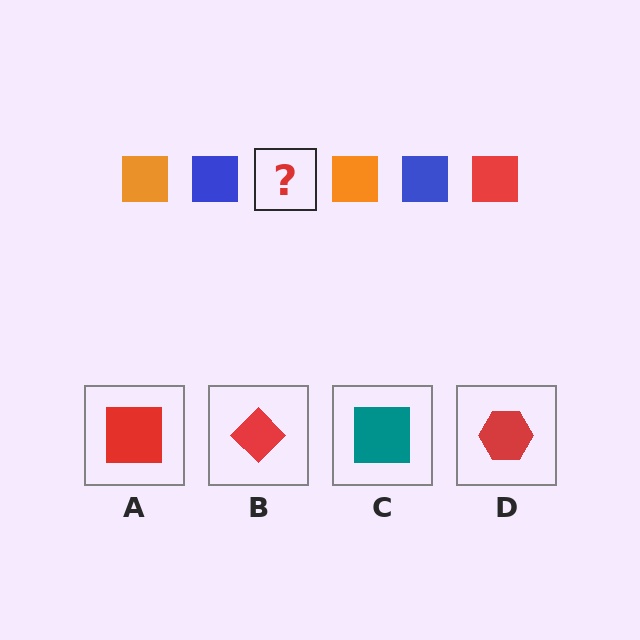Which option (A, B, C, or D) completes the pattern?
A.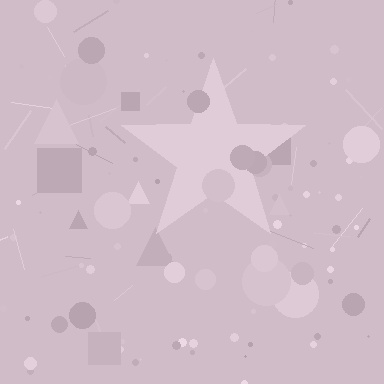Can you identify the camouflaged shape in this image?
The camouflaged shape is a star.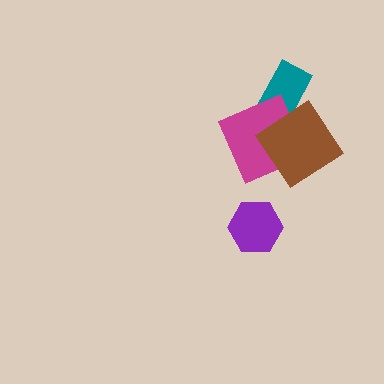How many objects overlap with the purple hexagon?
0 objects overlap with the purple hexagon.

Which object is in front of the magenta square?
The brown diamond is in front of the magenta square.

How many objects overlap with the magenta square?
2 objects overlap with the magenta square.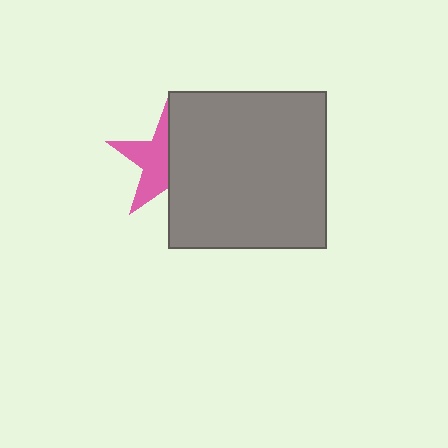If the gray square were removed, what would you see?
You would see the complete pink star.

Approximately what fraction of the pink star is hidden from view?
Roughly 51% of the pink star is hidden behind the gray square.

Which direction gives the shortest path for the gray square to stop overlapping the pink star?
Moving right gives the shortest separation.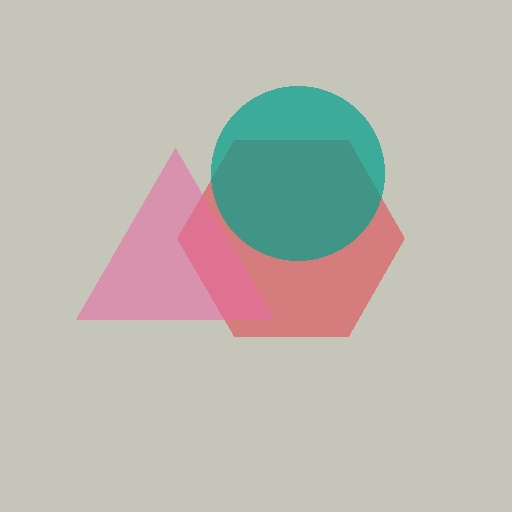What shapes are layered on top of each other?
The layered shapes are: a red hexagon, a teal circle, a pink triangle.